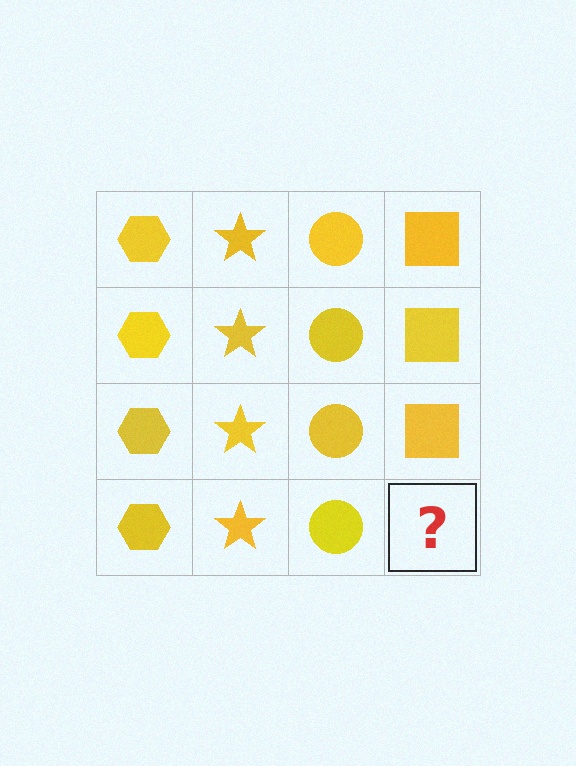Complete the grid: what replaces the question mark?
The question mark should be replaced with a yellow square.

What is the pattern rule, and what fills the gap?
The rule is that each column has a consistent shape. The gap should be filled with a yellow square.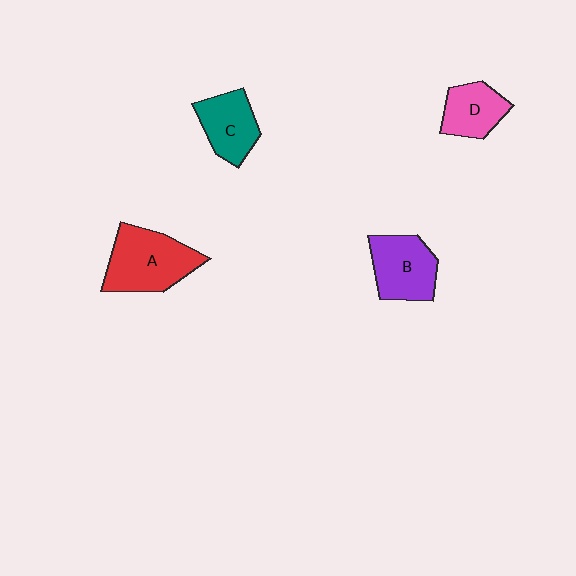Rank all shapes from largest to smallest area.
From largest to smallest: A (red), B (purple), C (teal), D (pink).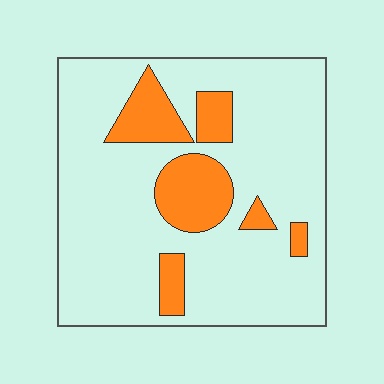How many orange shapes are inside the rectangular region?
6.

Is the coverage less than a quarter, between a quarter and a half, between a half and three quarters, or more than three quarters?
Less than a quarter.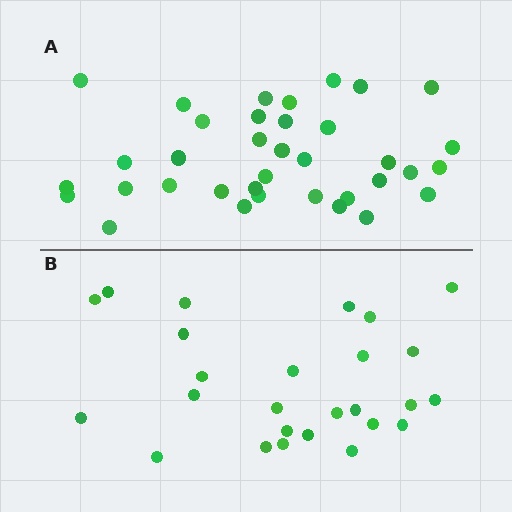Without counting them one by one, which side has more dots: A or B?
Region A (the top region) has more dots.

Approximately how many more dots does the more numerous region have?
Region A has roughly 10 or so more dots than region B.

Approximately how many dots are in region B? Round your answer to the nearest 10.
About 30 dots. (The exact count is 26, which rounds to 30.)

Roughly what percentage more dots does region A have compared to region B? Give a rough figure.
About 40% more.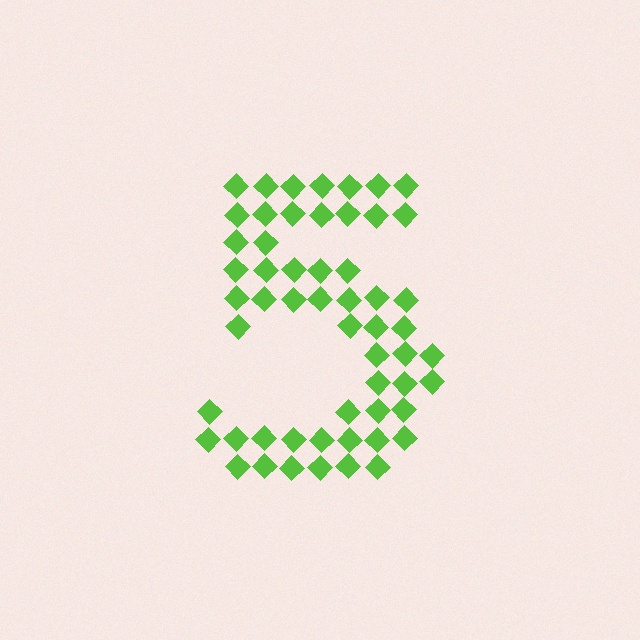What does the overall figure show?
The overall figure shows the digit 5.